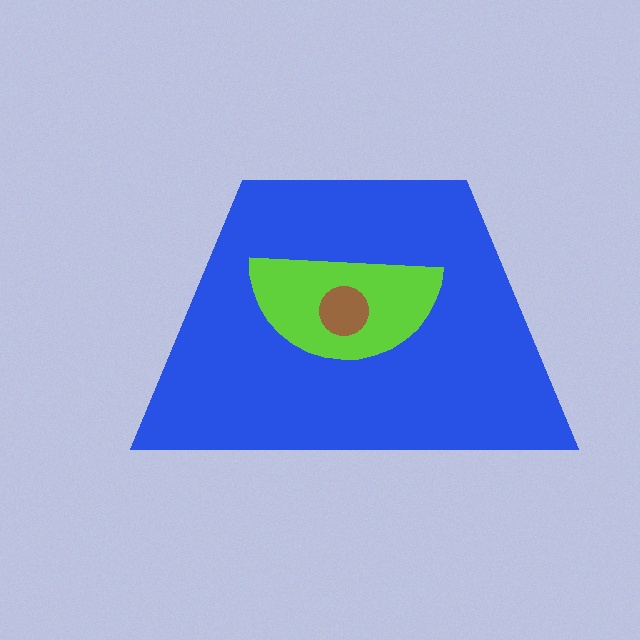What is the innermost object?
The brown circle.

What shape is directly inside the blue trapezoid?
The lime semicircle.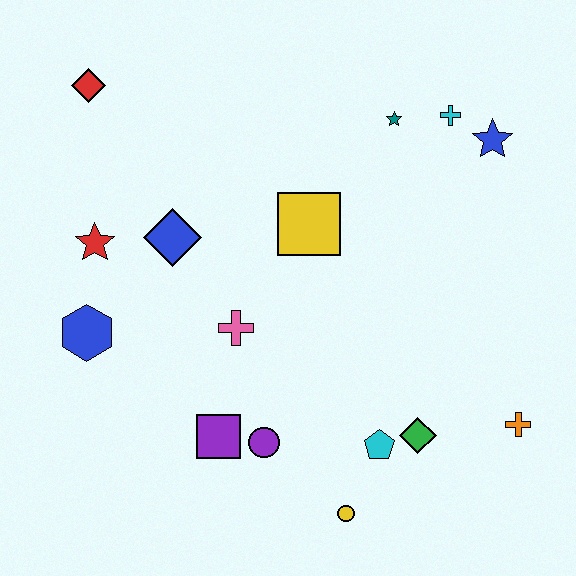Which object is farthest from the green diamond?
The red diamond is farthest from the green diamond.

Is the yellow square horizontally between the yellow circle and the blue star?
No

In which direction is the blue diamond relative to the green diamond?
The blue diamond is to the left of the green diamond.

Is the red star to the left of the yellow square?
Yes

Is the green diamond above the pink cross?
No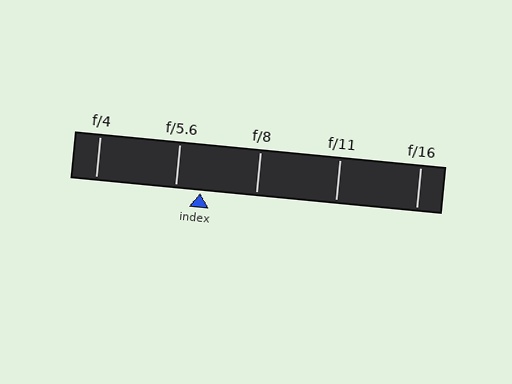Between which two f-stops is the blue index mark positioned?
The index mark is between f/5.6 and f/8.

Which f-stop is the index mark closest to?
The index mark is closest to f/5.6.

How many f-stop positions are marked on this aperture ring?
There are 5 f-stop positions marked.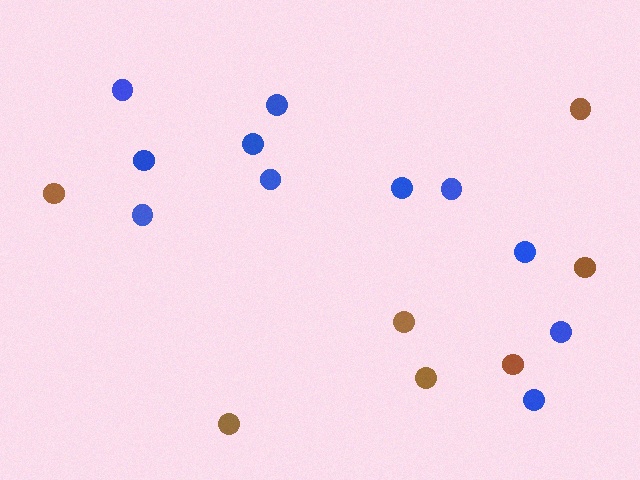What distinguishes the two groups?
There are 2 groups: one group of blue circles (11) and one group of brown circles (7).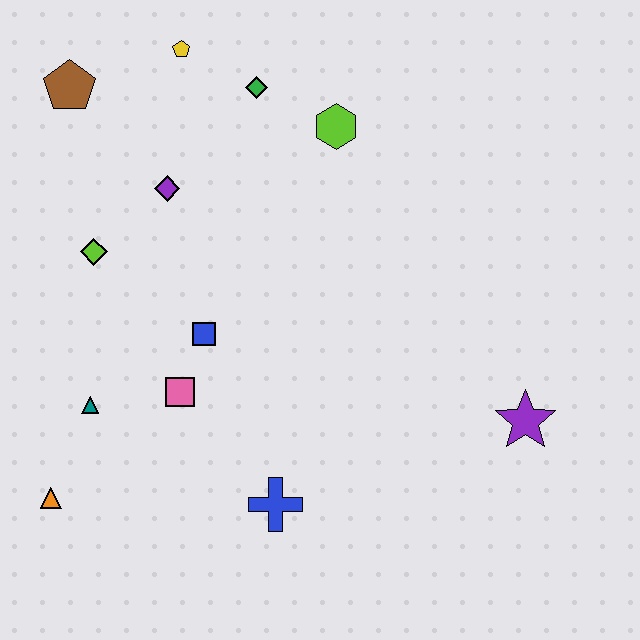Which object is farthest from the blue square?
The purple star is farthest from the blue square.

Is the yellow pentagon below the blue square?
No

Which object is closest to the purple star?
The blue cross is closest to the purple star.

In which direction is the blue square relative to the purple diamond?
The blue square is below the purple diamond.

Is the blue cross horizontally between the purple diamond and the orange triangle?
No